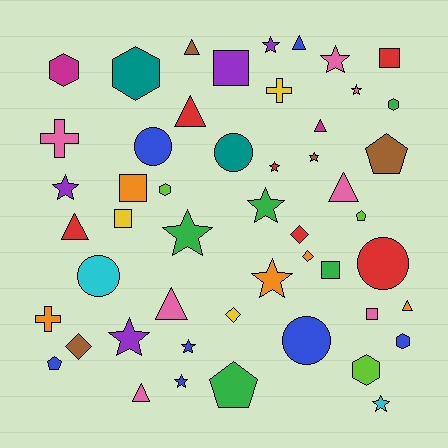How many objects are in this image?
There are 50 objects.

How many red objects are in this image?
There are 6 red objects.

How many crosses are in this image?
There are 3 crosses.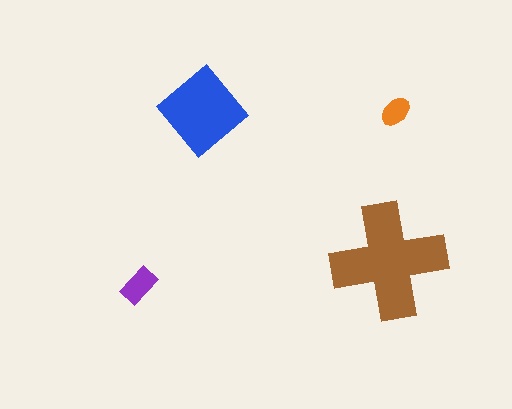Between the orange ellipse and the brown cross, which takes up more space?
The brown cross.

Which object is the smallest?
The orange ellipse.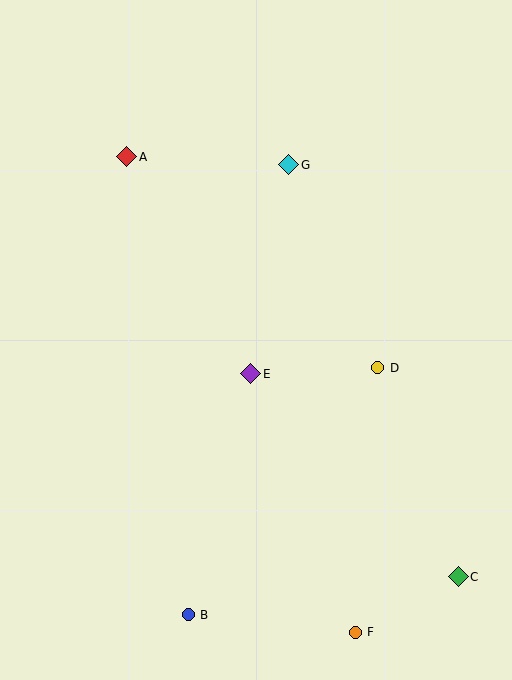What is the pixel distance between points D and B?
The distance between D and B is 311 pixels.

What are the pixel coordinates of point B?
Point B is at (188, 615).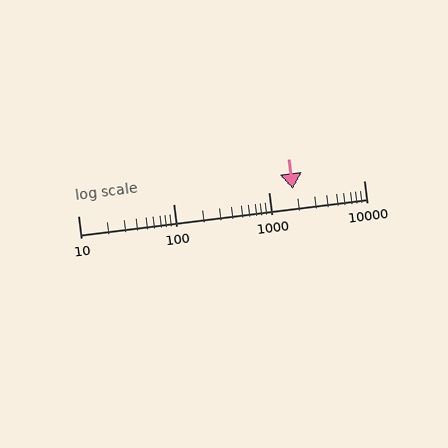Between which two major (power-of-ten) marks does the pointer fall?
The pointer is between 1000 and 10000.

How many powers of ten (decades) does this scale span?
The scale spans 3 decades, from 10 to 10000.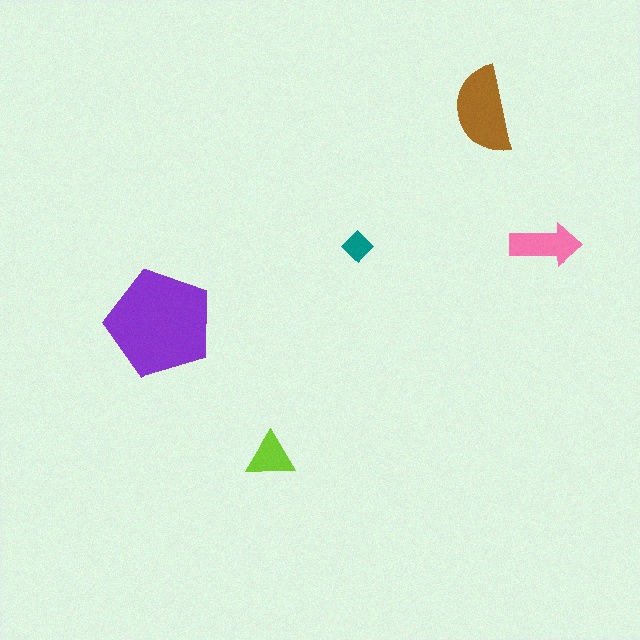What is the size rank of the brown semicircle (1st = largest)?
2nd.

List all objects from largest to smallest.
The purple pentagon, the brown semicircle, the pink arrow, the lime triangle, the teal diamond.